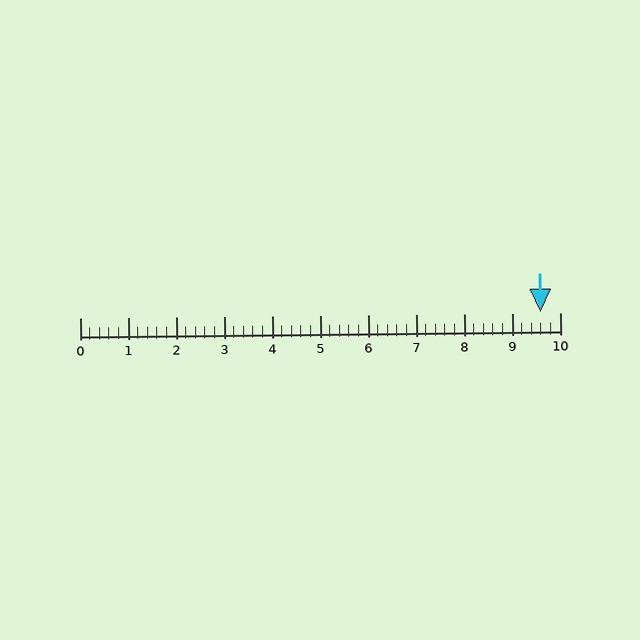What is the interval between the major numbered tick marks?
The major tick marks are spaced 1 units apart.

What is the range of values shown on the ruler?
The ruler shows values from 0 to 10.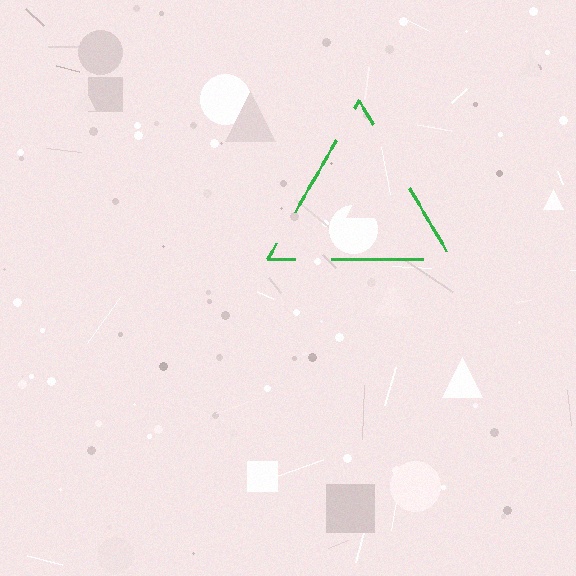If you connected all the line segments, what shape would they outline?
They would outline a triangle.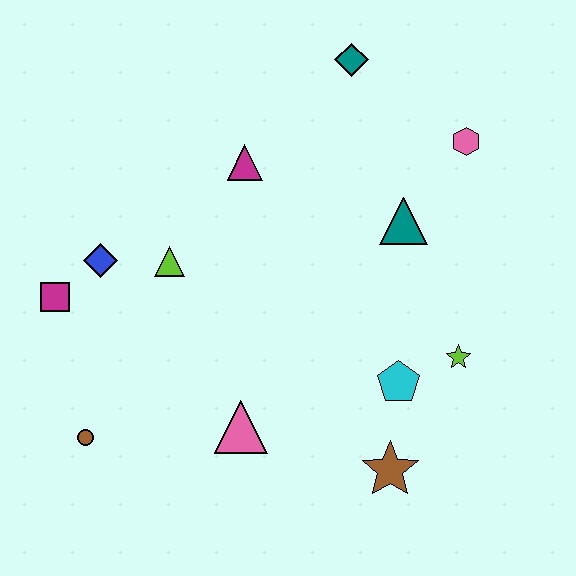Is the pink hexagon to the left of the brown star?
No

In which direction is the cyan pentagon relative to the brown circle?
The cyan pentagon is to the right of the brown circle.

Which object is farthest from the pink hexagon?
The brown circle is farthest from the pink hexagon.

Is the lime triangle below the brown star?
No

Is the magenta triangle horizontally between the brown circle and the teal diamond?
Yes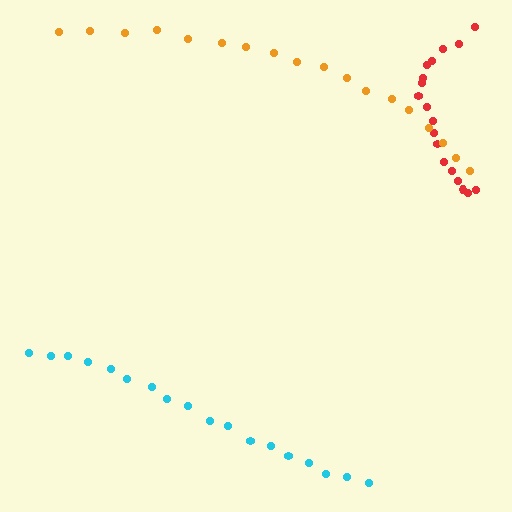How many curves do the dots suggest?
There are 3 distinct paths.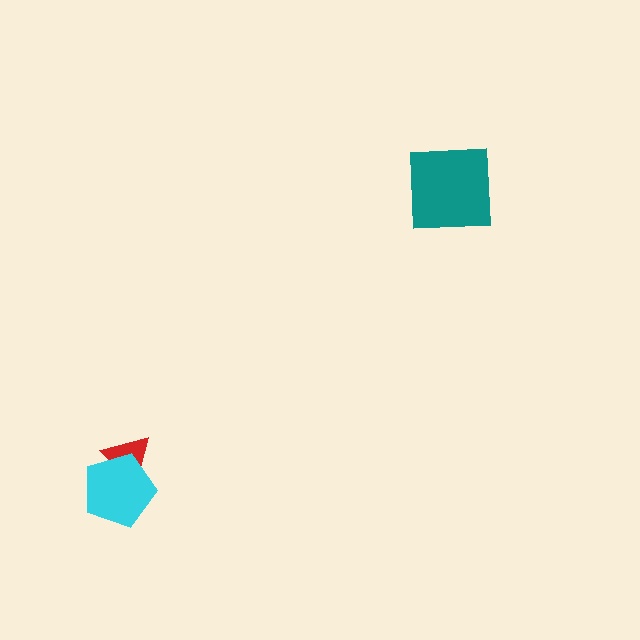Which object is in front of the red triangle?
The cyan pentagon is in front of the red triangle.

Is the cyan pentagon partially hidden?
No, no other shape covers it.